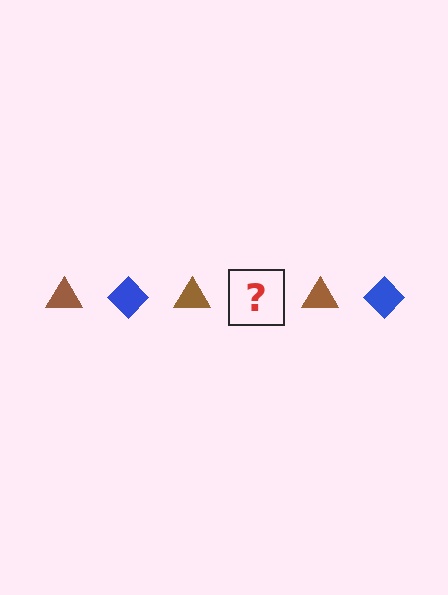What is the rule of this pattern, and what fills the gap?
The rule is that the pattern alternates between brown triangle and blue diamond. The gap should be filled with a blue diamond.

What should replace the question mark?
The question mark should be replaced with a blue diamond.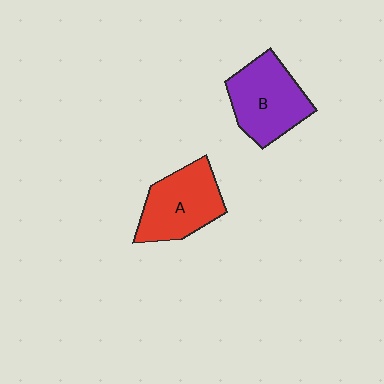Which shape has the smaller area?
Shape A (red).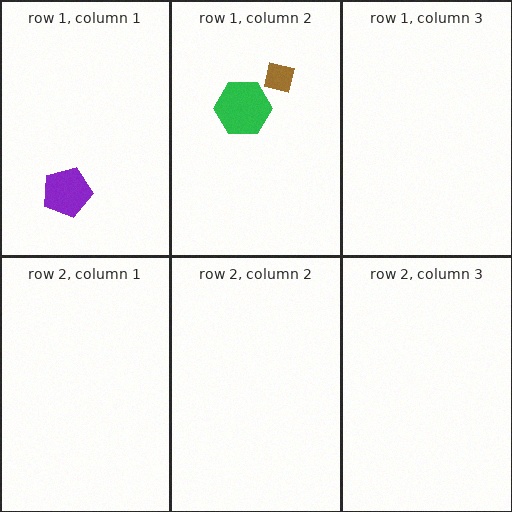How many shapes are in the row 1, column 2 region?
2.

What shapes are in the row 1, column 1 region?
The purple pentagon.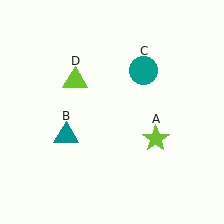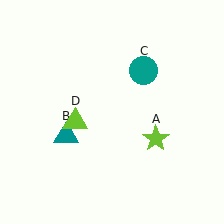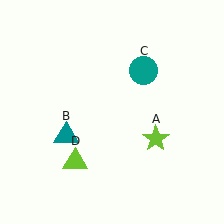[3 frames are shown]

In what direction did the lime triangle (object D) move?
The lime triangle (object D) moved down.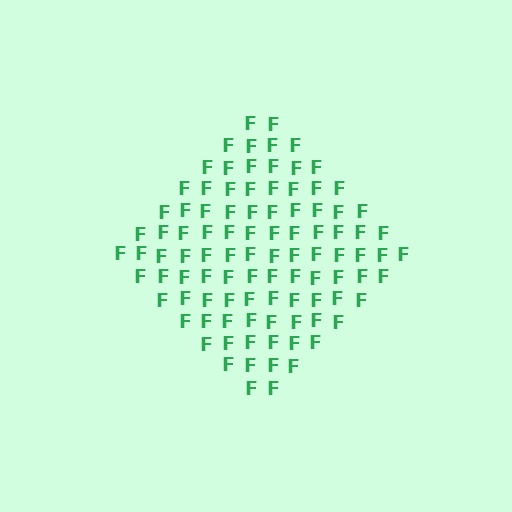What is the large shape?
The large shape is a diamond.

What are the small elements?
The small elements are letter F's.